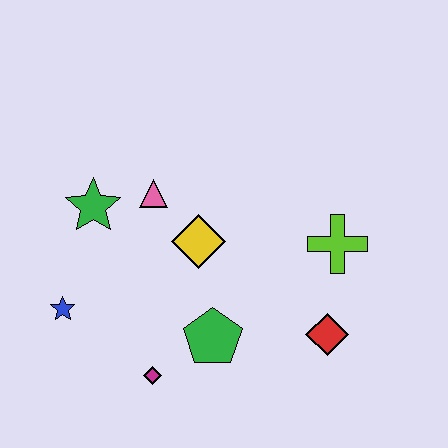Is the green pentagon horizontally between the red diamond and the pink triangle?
Yes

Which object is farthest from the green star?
The red diamond is farthest from the green star.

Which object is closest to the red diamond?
The lime cross is closest to the red diamond.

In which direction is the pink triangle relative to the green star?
The pink triangle is to the right of the green star.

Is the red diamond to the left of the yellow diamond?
No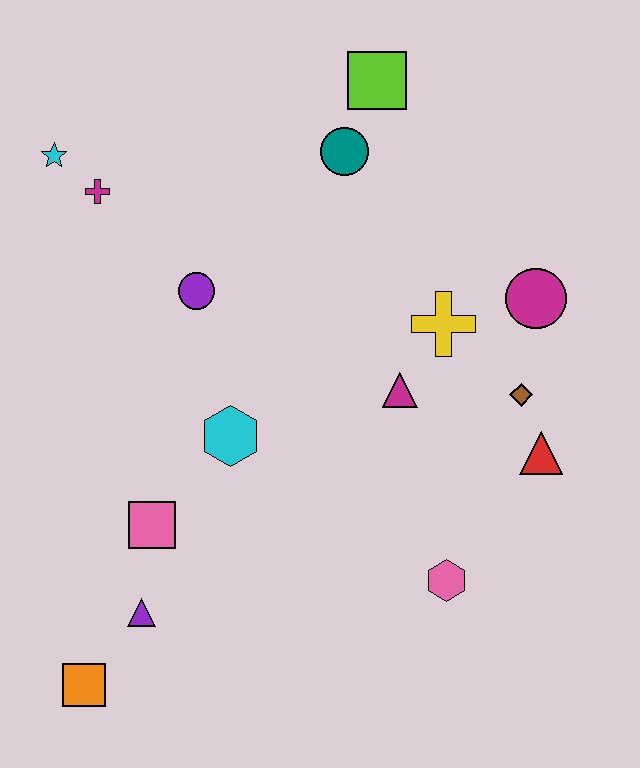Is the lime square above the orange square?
Yes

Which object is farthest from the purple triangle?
The lime square is farthest from the purple triangle.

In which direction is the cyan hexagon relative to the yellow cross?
The cyan hexagon is to the left of the yellow cross.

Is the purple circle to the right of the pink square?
Yes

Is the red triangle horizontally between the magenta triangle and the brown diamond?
No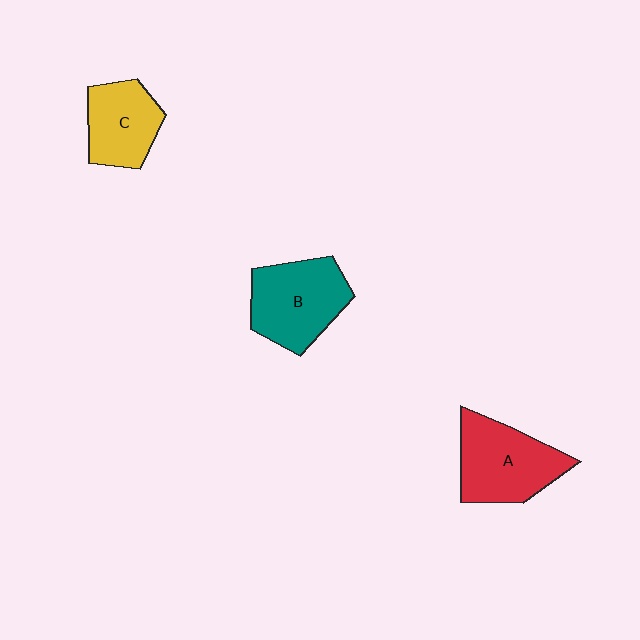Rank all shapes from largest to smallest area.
From largest to smallest: A (red), B (teal), C (yellow).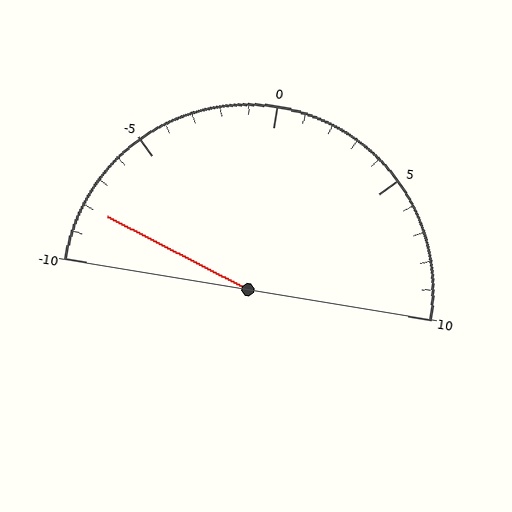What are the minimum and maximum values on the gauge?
The gauge ranges from -10 to 10.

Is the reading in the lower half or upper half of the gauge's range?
The reading is in the lower half of the range (-10 to 10).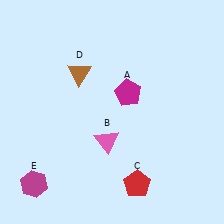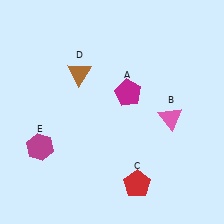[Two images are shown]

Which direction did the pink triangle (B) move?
The pink triangle (B) moved right.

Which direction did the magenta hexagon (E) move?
The magenta hexagon (E) moved up.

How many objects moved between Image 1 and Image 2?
2 objects moved between the two images.